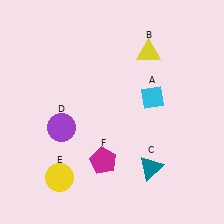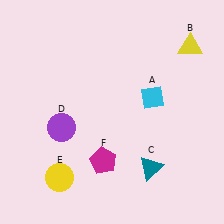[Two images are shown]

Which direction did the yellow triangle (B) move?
The yellow triangle (B) moved right.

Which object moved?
The yellow triangle (B) moved right.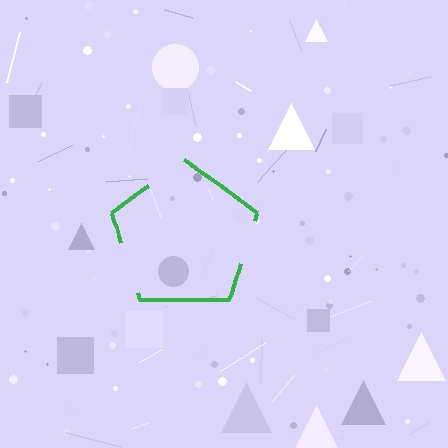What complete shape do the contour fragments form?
The contour fragments form a pentagon.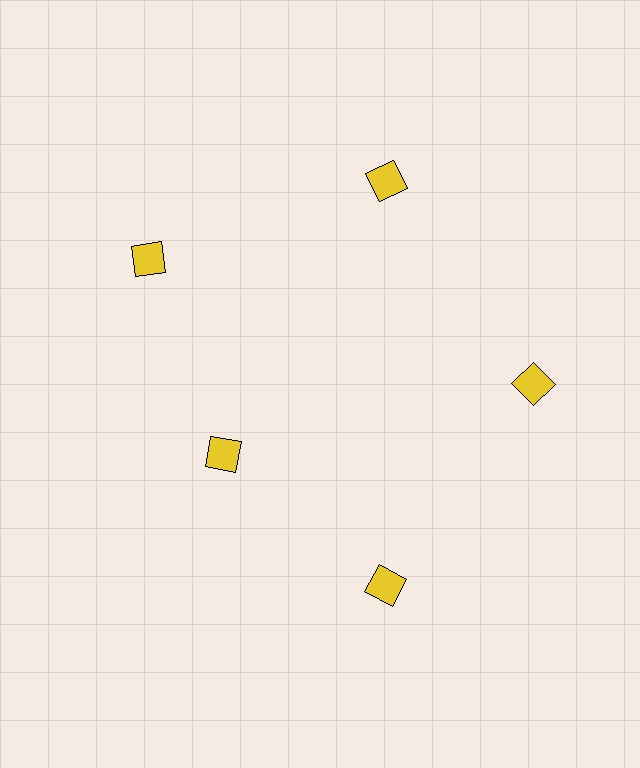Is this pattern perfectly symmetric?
No. The 5 yellow diamonds are arranged in a ring, but one element near the 8 o'clock position is pulled inward toward the center, breaking the 5-fold rotational symmetry.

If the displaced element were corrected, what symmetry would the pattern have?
It would have 5-fold rotational symmetry — the pattern would map onto itself every 72 degrees.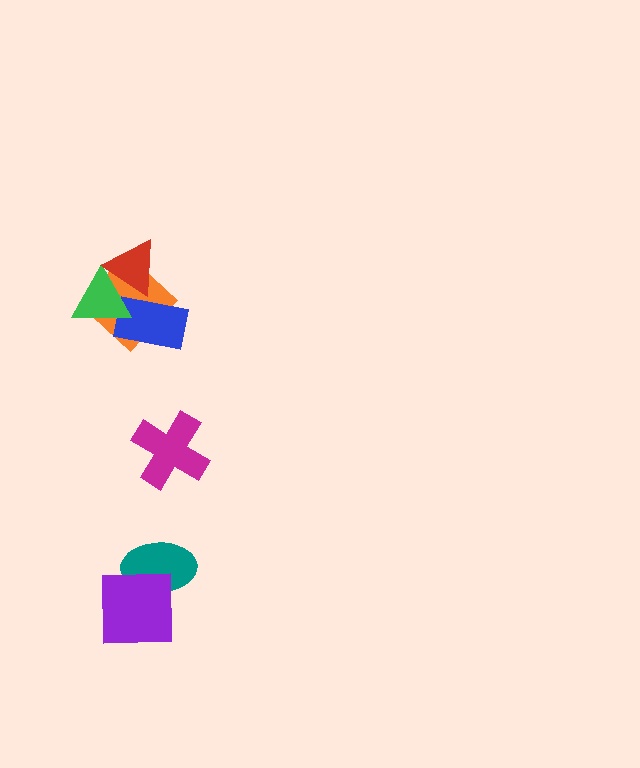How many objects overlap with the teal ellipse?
1 object overlaps with the teal ellipse.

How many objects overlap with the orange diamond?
3 objects overlap with the orange diamond.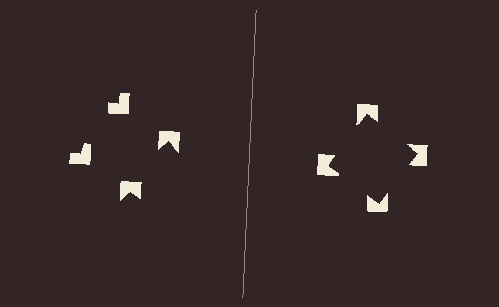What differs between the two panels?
The notched squares are positioned identically on both sides; only the wedge orientations differ. On the right they align to a square; on the left they are misaligned.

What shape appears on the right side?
An illusory square.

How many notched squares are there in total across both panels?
8 — 4 on each side.